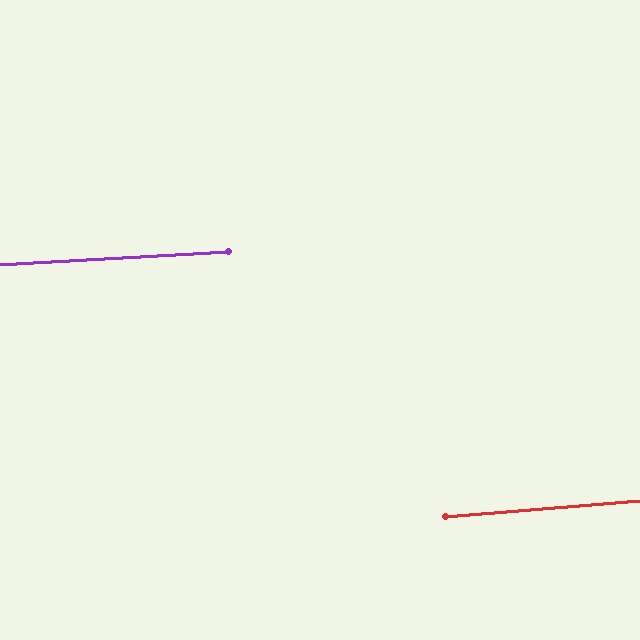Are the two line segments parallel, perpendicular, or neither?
Parallel — their directions differ by only 1.5°.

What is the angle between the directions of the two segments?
Approximately 2 degrees.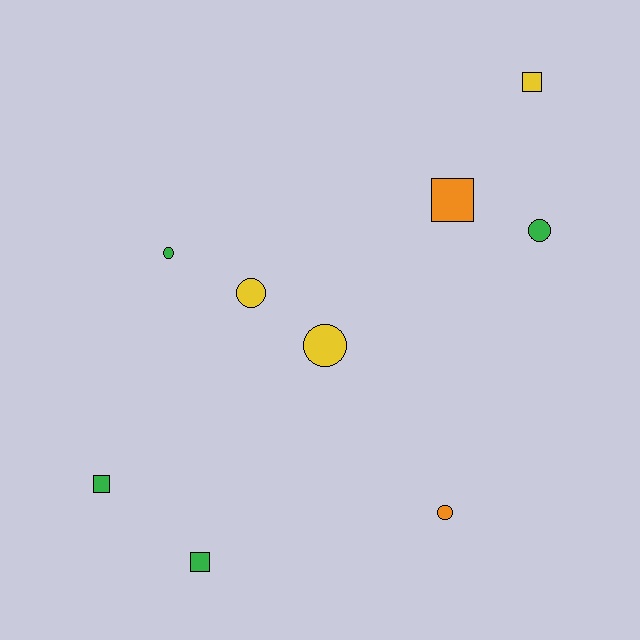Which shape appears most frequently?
Circle, with 5 objects.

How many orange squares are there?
There is 1 orange square.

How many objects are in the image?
There are 9 objects.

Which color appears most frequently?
Green, with 4 objects.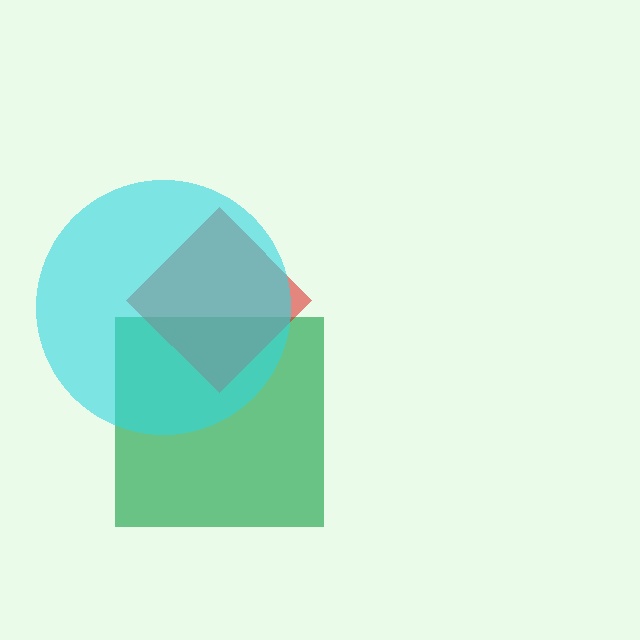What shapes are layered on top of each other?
The layered shapes are: a green square, a red diamond, a cyan circle.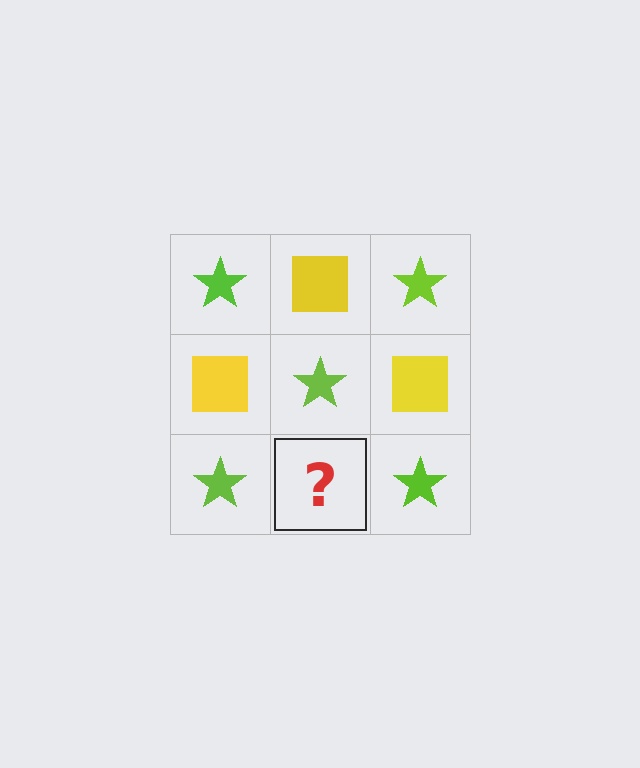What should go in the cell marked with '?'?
The missing cell should contain a yellow square.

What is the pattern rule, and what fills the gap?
The rule is that it alternates lime star and yellow square in a checkerboard pattern. The gap should be filled with a yellow square.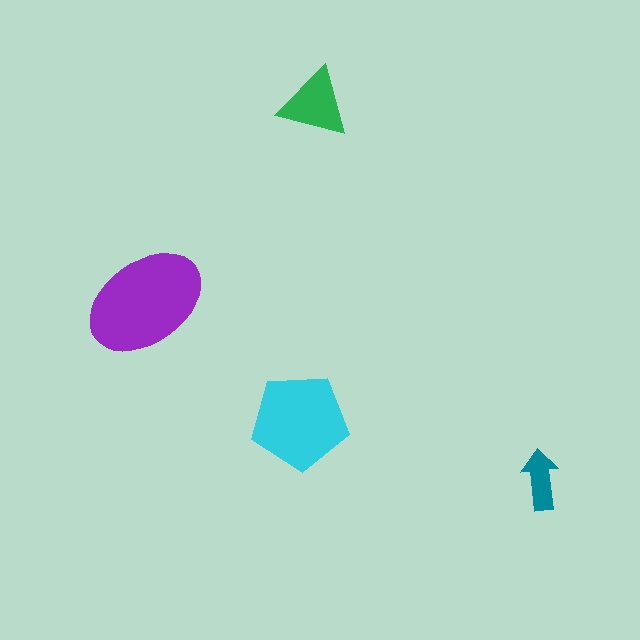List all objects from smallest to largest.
The teal arrow, the green triangle, the cyan pentagon, the purple ellipse.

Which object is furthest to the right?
The teal arrow is rightmost.